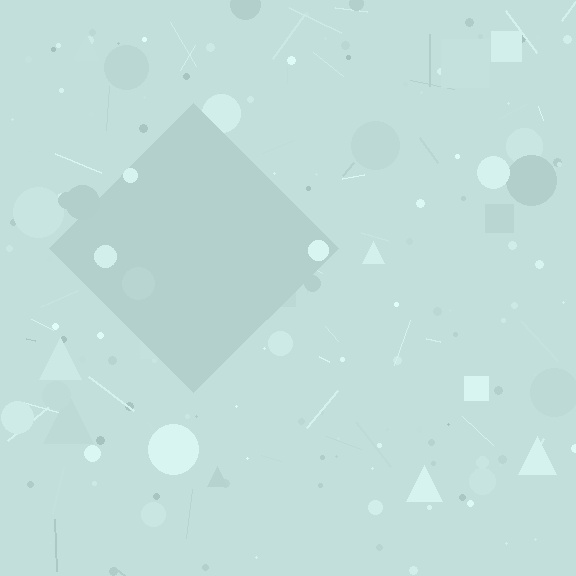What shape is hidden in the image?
A diamond is hidden in the image.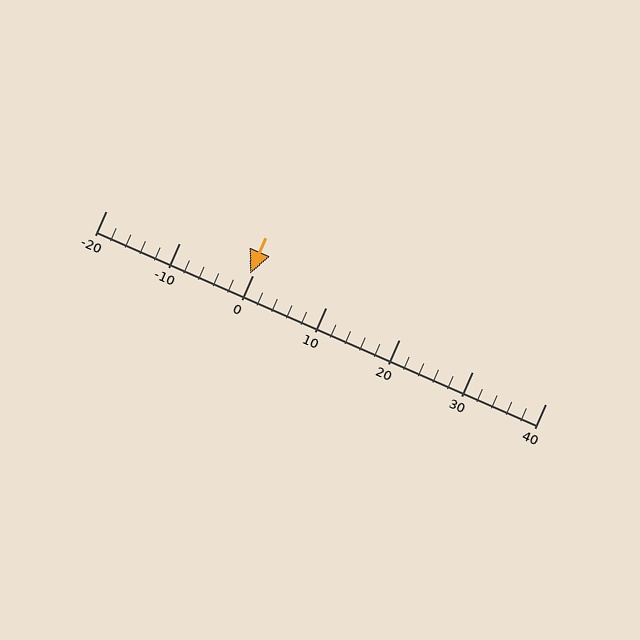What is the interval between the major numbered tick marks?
The major tick marks are spaced 10 units apart.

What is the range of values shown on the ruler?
The ruler shows values from -20 to 40.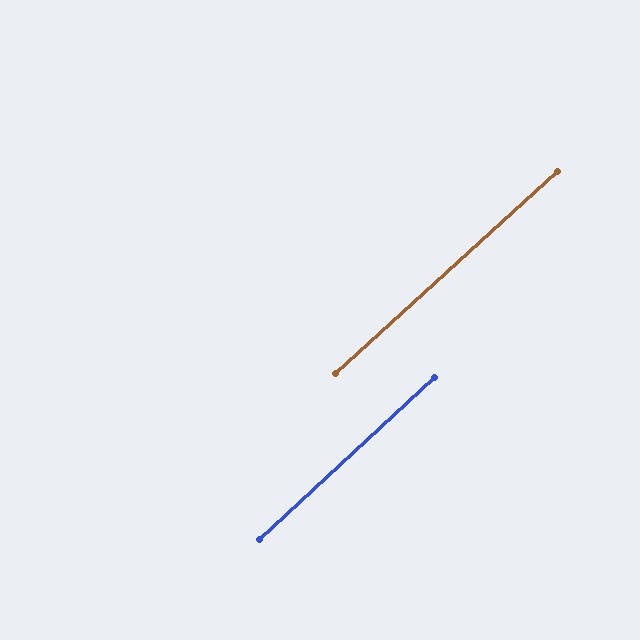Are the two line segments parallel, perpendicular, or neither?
Parallel — their directions differ by only 0.7°.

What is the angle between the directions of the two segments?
Approximately 1 degree.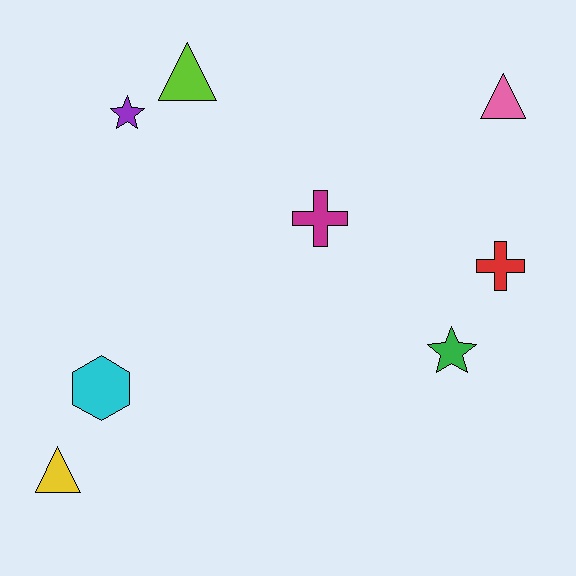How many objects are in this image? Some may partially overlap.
There are 8 objects.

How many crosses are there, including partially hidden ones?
There are 2 crosses.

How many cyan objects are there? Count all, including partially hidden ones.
There is 1 cyan object.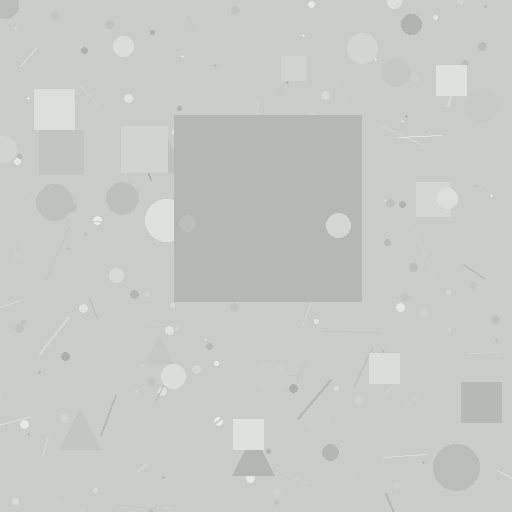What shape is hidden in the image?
A square is hidden in the image.